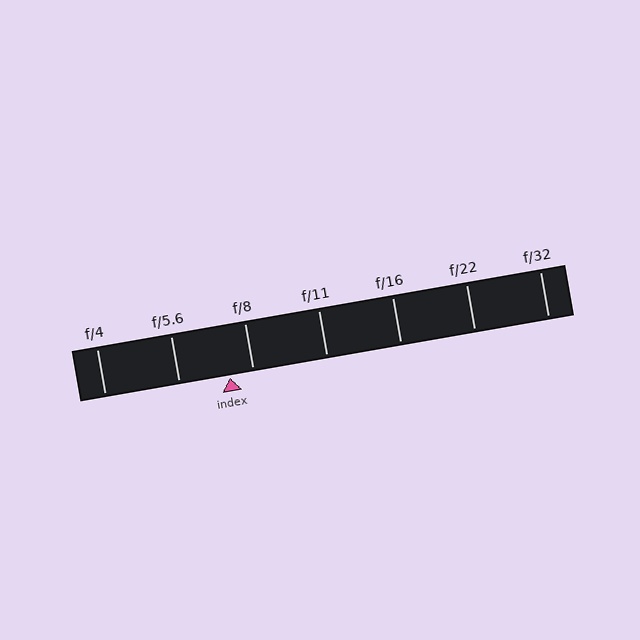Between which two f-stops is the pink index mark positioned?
The index mark is between f/5.6 and f/8.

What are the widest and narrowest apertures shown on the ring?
The widest aperture shown is f/4 and the narrowest is f/32.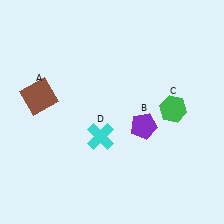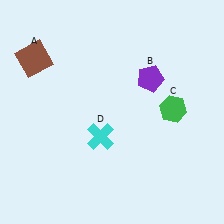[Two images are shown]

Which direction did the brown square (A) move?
The brown square (A) moved up.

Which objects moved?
The objects that moved are: the brown square (A), the purple pentagon (B).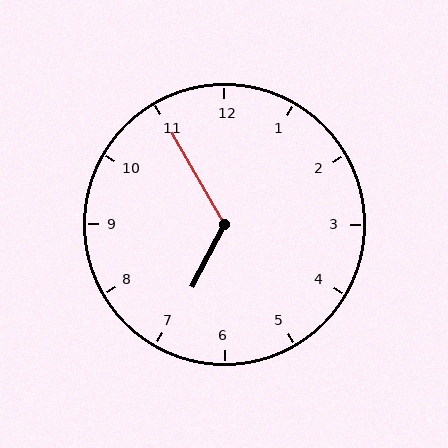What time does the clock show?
6:55.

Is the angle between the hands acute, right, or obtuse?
It is obtuse.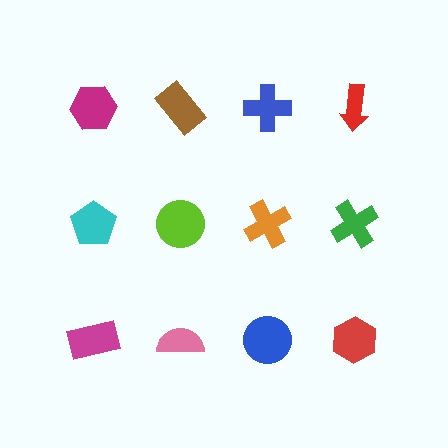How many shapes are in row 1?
4 shapes.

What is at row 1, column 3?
A blue cross.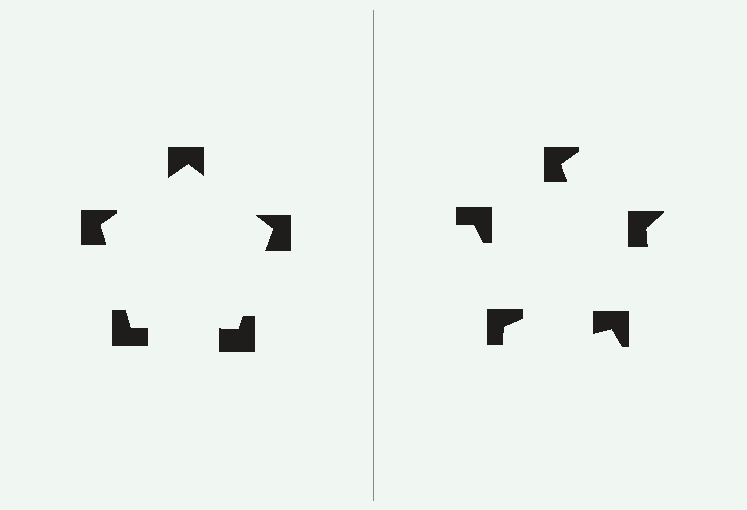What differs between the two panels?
The notched squares are positioned identically on both sides; only the wedge orientations differ. On the left they align to a pentagon; on the right they are misaligned.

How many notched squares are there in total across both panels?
10 — 5 on each side.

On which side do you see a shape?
An illusory pentagon appears on the left side. On the right side the wedge cuts are rotated, so no coherent shape forms.